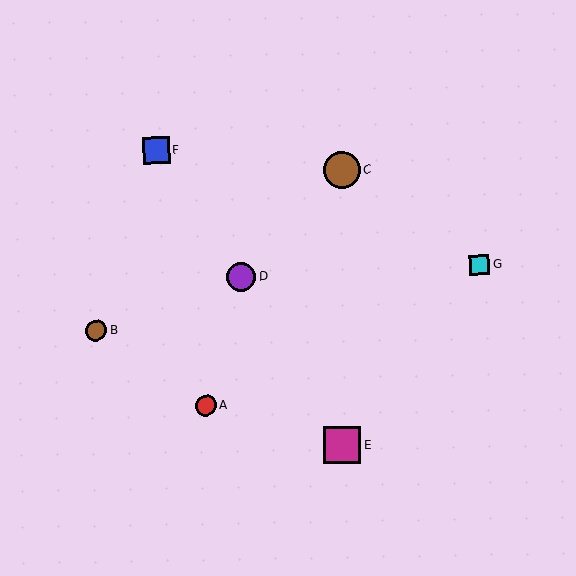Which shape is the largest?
The magenta square (labeled E) is the largest.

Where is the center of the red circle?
The center of the red circle is at (206, 405).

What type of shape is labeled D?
Shape D is a purple circle.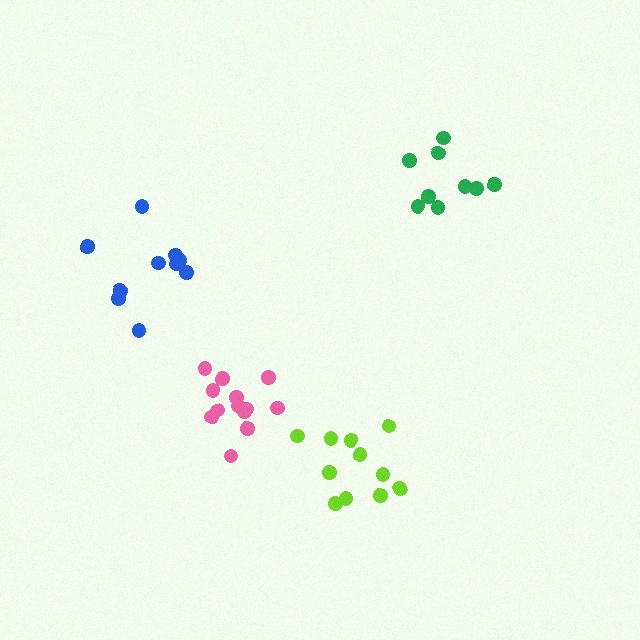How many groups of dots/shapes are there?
There are 4 groups.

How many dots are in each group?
Group 1: 13 dots, Group 2: 9 dots, Group 3: 10 dots, Group 4: 11 dots (43 total).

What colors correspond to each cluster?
The clusters are colored: pink, green, blue, lime.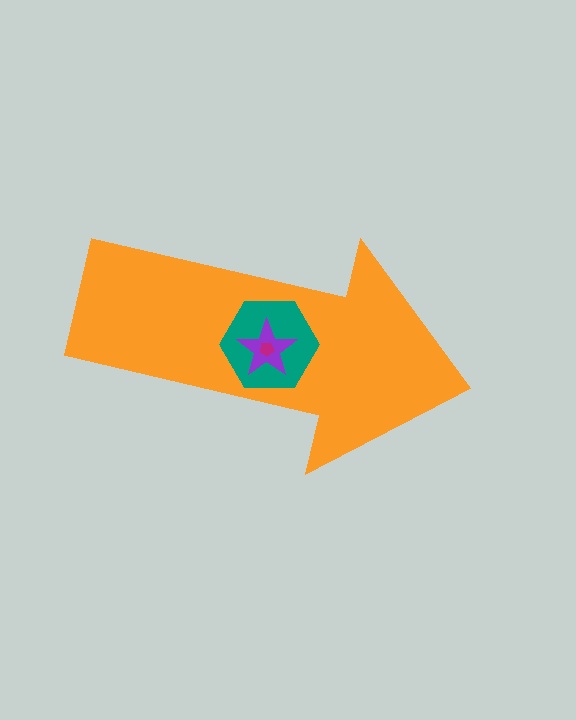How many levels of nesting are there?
4.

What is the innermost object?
The magenta pentagon.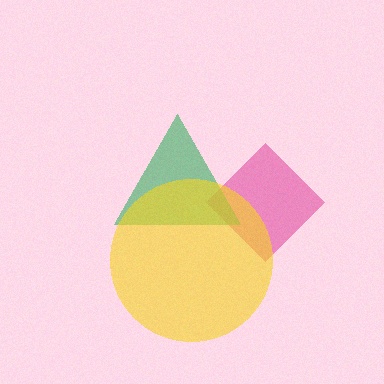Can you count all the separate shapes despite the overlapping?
Yes, there are 3 separate shapes.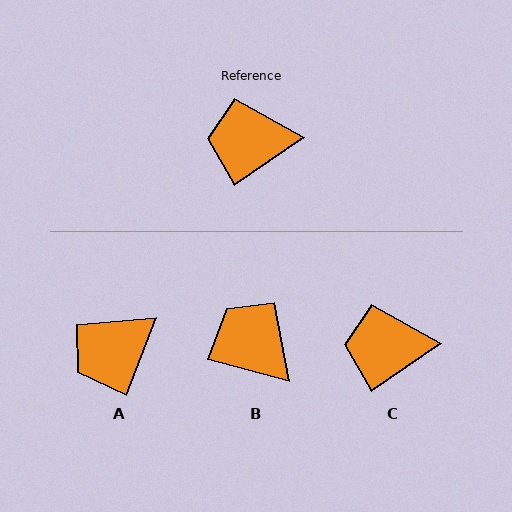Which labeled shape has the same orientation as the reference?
C.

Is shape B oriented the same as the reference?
No, it is off by about 50 degrees.